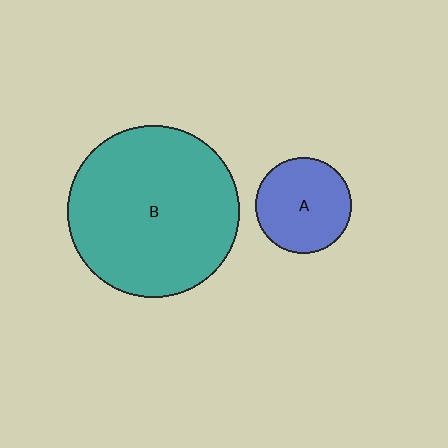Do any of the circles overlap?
No, none of the circles overlap.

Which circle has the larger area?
Circle B (teal).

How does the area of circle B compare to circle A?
Approximately 3.2 times.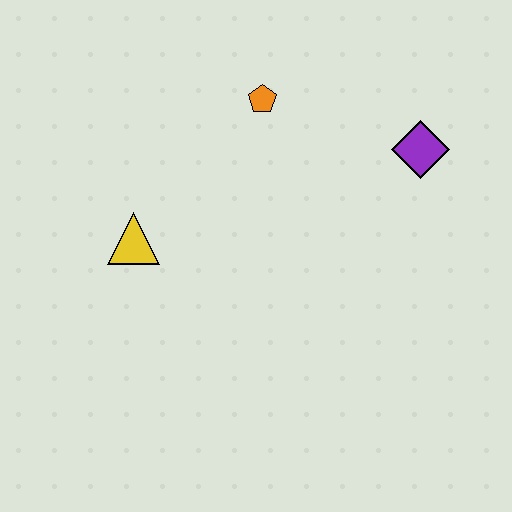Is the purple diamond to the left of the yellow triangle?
No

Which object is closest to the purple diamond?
The orange pentagon is closest to the purple diamond.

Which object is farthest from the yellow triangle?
The purple diamond is farthest from the yellow triangle.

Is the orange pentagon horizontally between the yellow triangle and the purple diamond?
Yes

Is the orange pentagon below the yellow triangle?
No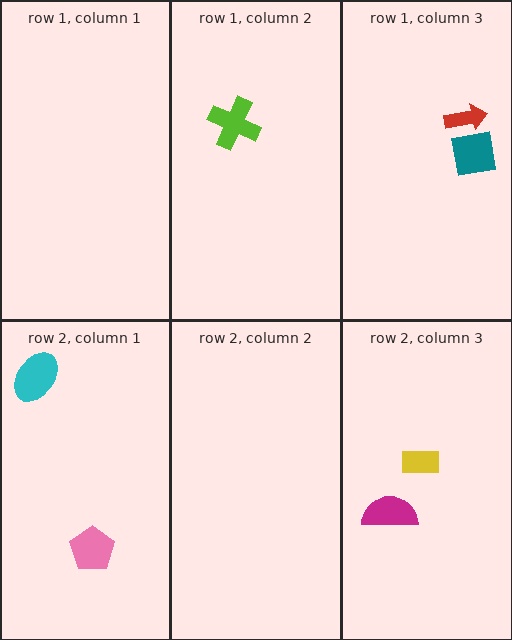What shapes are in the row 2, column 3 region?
The yellow rectangle, the magenta semicircle.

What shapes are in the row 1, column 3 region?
The teal square, the red arrow.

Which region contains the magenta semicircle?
The row 2, column 3 region.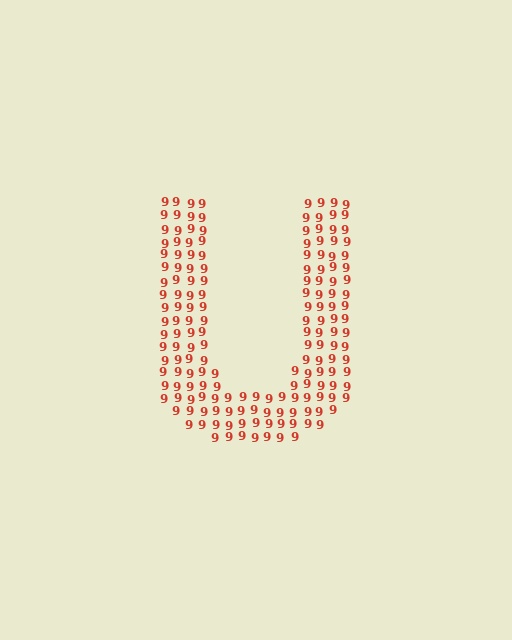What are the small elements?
The small elements are digit 9's.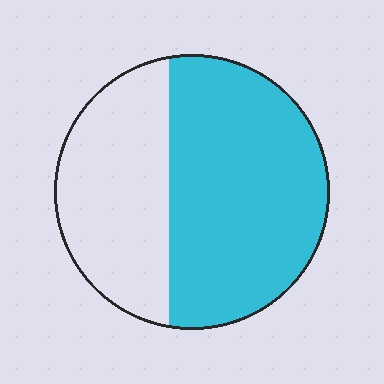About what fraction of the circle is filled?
About three fifths (3/5).